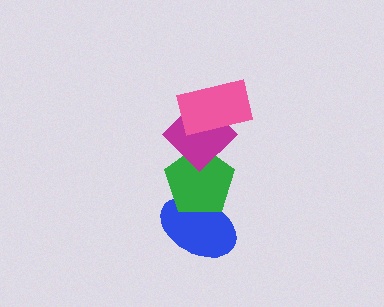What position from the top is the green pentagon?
The green pentagon is 3rd from the top.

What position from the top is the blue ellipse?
The blue ellipse is 4th from the top.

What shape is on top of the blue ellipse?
The green pentagon is on top of the blue ellipse.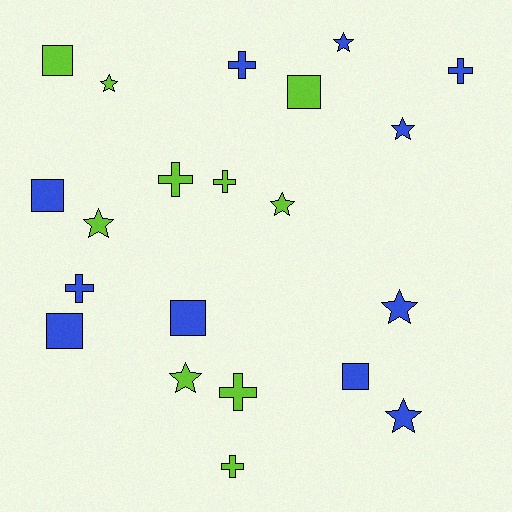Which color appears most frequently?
Blue, with 11 objects.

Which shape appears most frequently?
Star, with 8 objects.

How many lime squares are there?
There are 2 lime squares.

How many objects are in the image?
There are 21 objects.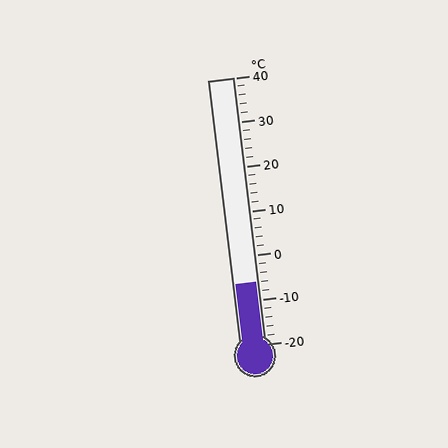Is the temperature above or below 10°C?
The temperature is below 10°C.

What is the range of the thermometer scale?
The thermometer scale ranges from -20°C to 40°C.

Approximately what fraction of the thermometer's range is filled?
The thermometer is filled to approximately 25% of its range.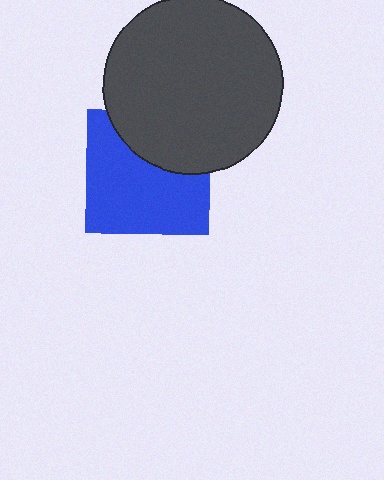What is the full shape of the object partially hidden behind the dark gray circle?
The partially hidden object is a blue square.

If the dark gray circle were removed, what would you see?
You would see the complete blue square.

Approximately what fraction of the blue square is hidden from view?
Roughly 34% of the blue square is hidden behind the dark gray circle.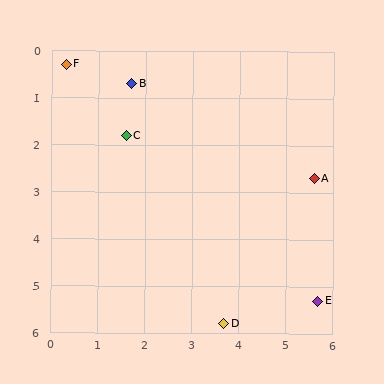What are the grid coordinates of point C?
Point C is at approximately (1.6, 1.8).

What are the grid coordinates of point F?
Point F is at approximately (0.3, 0.3).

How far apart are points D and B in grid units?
Points D and B are about 5.5 grid units apart.